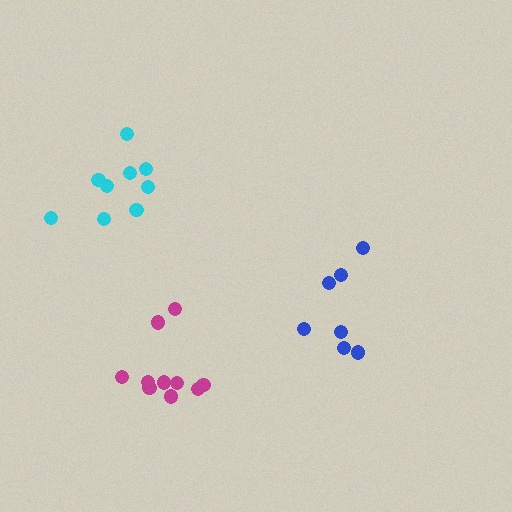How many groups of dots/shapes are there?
There are 3 groups.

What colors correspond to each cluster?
The clusters are colored: magenta, blue, cyan.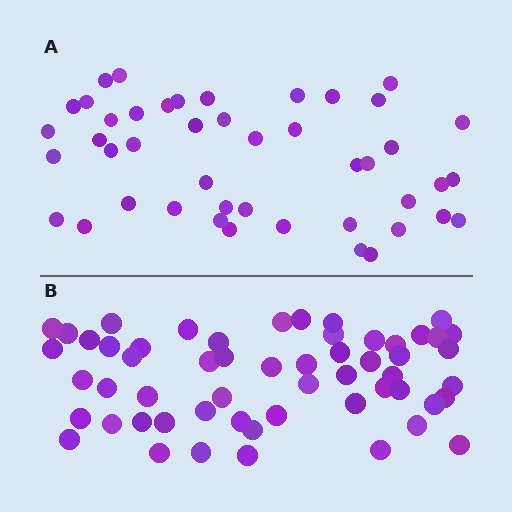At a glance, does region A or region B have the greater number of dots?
Region B (the bottom region) has more dots.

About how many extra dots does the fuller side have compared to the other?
Region B has roughly 12 or so more dots than region A.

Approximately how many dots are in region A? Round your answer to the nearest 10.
About 40 dots. (The exact count is 45, which rounds to 40.)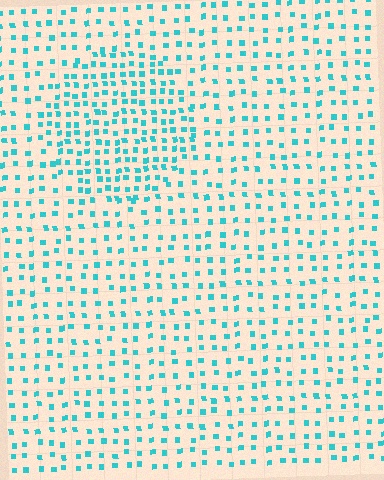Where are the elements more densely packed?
The elements are more densely packed inside the circle boundary.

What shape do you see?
I see a circle.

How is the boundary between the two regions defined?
The boundary is defined by a change in element density (approximately 1.8x ratio). All elements are the same color, size, and shape.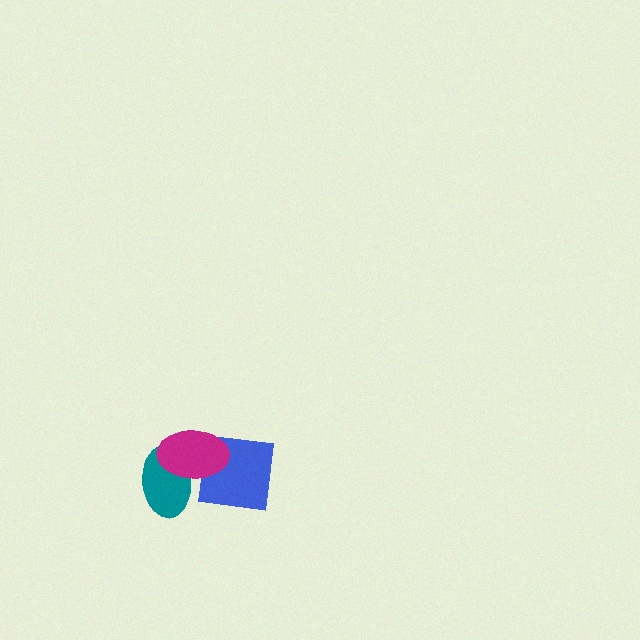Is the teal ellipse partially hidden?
Yes, it is partially covered by another shape.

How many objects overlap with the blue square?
1 object overlaps with the blue square.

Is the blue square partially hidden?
Yes, it is partially covered by another shape.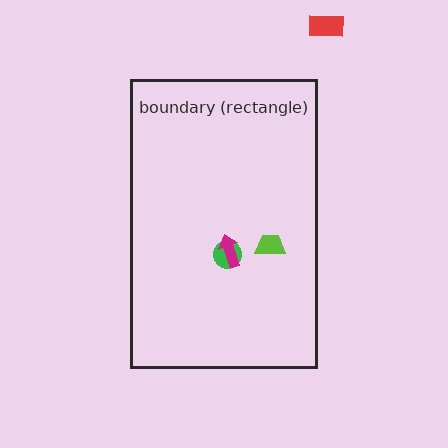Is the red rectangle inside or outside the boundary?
Outside.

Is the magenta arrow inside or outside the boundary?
Inside.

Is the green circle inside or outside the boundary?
Inside.